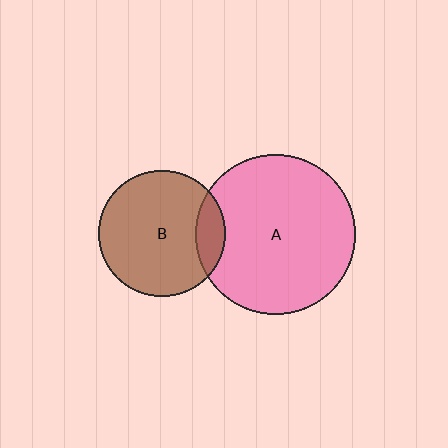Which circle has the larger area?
Circle A (pink).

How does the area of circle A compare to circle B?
Approximately 1.6 times.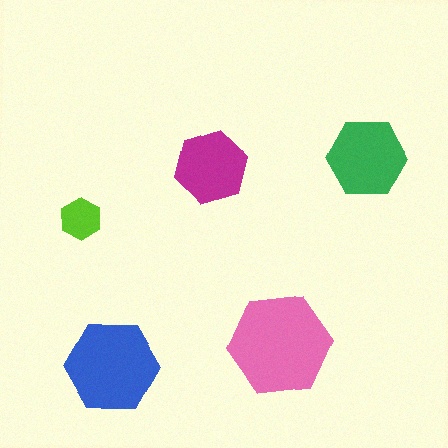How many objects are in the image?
There are 5 objects in the image.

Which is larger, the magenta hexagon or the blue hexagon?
The blue one.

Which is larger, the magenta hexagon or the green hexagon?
The green one.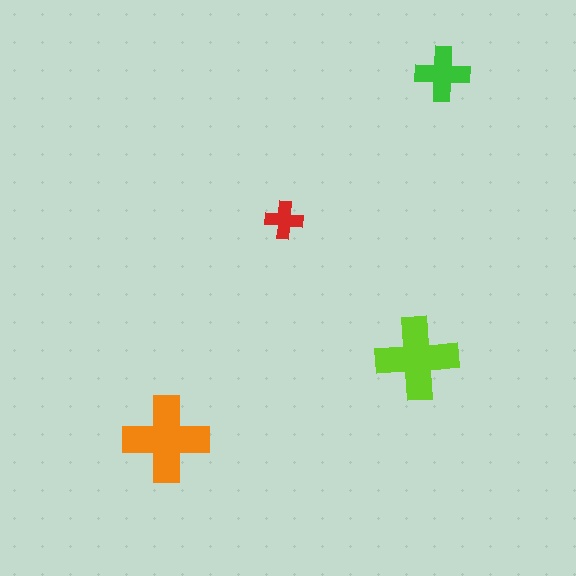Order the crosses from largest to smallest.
the orange one, the lime one, the green one, the red one.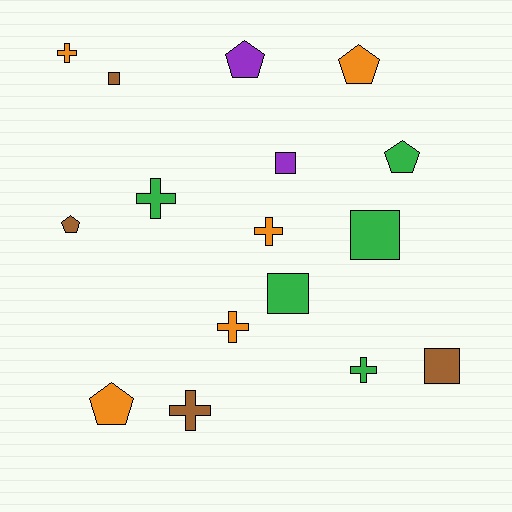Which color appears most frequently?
Orange, with 5 objects.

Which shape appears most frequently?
Cross, with 6 objects.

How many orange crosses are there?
There are 3 orange crosses.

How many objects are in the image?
There are 16 objects.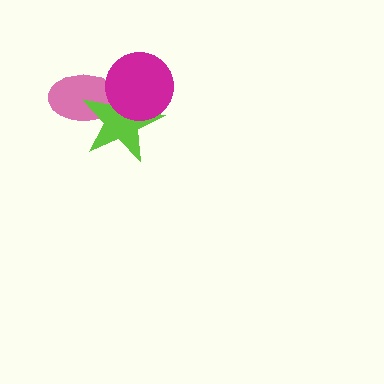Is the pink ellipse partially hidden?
Yes, it is partially covered by another shape.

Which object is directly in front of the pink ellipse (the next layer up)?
The lime star is directly in front of the pink ellipse.